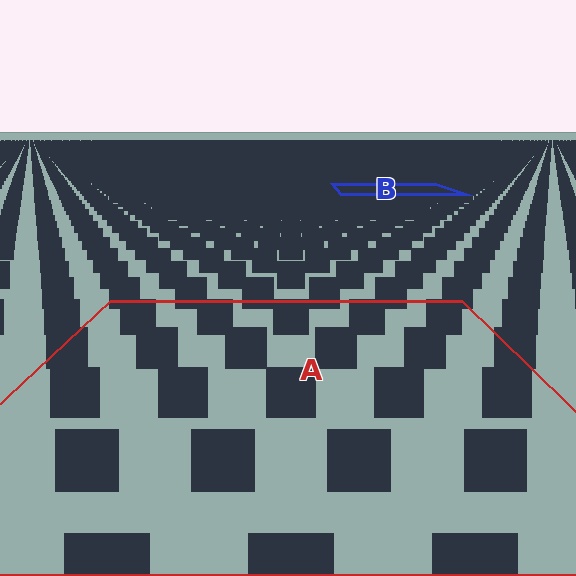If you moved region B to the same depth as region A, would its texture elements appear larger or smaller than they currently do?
They would appear larger. At a closer depth, the same texture elements are projected at a bigger on-screen size.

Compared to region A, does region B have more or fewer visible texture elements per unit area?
Region B has more texture elements per unit area — they are packed more densely because it is farther away.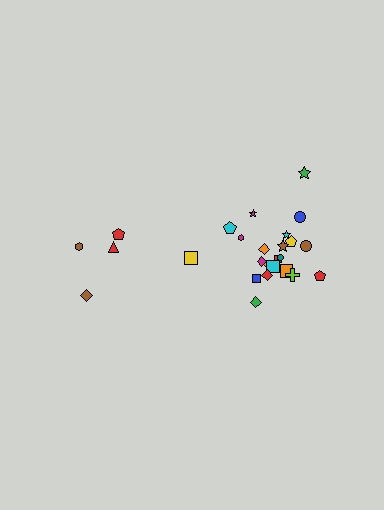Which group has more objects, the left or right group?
The right group.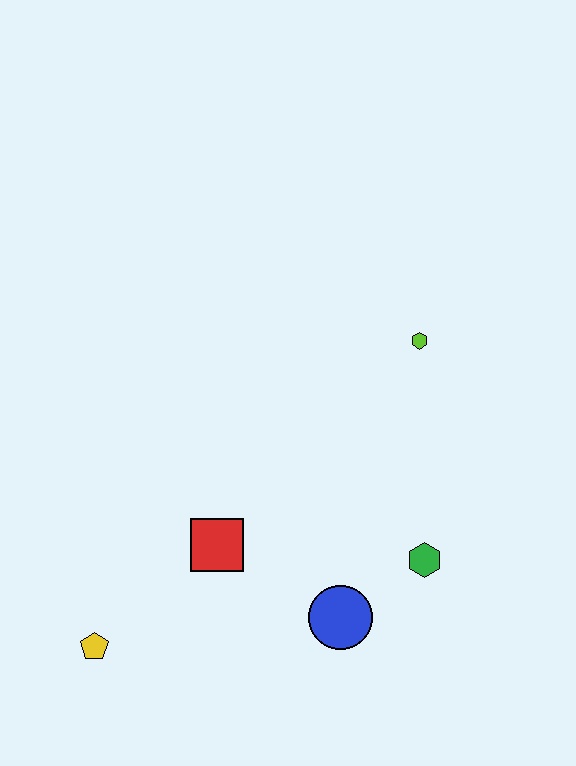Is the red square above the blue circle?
Yes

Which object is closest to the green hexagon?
The blue circle is closest to the green hexagon.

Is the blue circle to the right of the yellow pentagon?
Yes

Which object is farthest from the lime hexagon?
The yellow pentagon is farthest from the lime hexagon.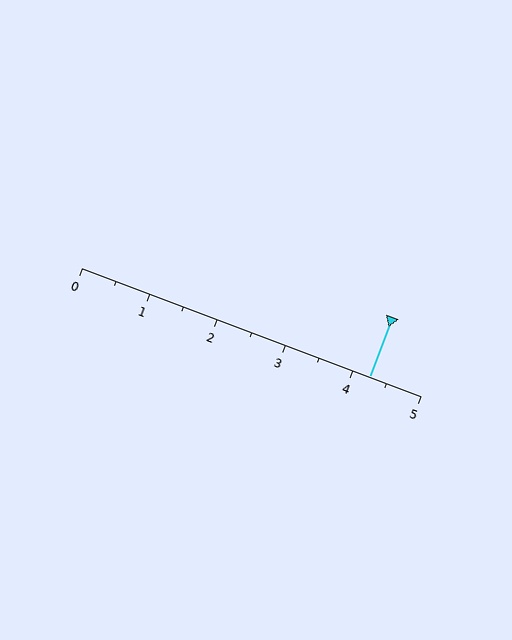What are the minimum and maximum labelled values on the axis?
The axis runs from 0 to 5.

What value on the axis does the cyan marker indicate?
The marker indicates approximately 4.2.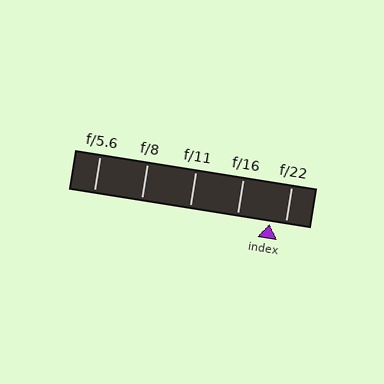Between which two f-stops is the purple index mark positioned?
The index mark is between f/16 and f/22.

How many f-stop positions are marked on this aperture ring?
There are 5 f-stop positions marked.